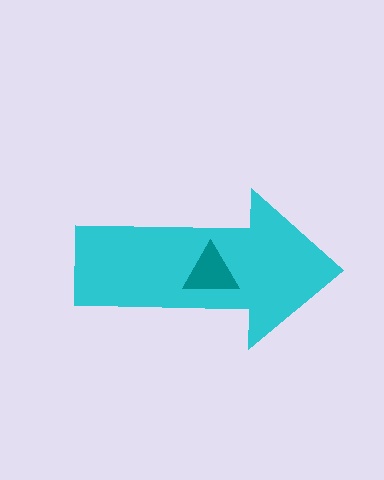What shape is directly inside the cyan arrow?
The teal triangle.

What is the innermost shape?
The teal triangle.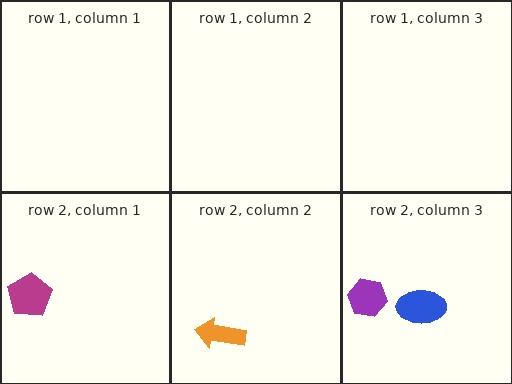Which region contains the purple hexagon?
The row 2, column 3 region.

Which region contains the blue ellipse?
The row 2, column 3 region.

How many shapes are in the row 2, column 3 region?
2.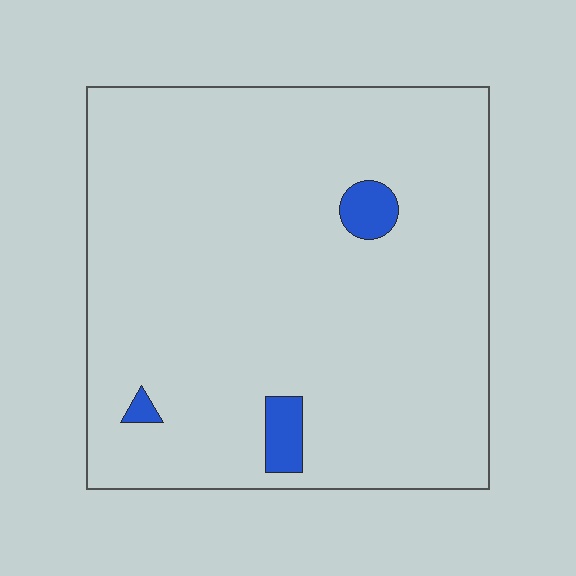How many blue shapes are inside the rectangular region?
3.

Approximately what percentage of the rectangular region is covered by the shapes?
Approximately 5%.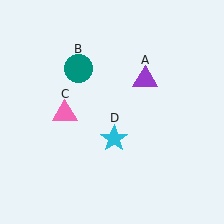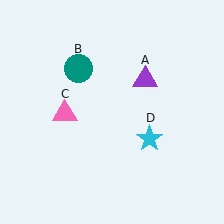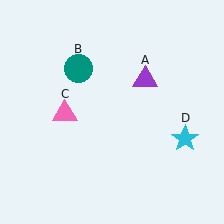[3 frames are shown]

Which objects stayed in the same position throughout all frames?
Purple triangle (object A) and teal circle (object B) and pink triangle (object C) remained stationary.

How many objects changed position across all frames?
1 object changed position: cyan star (object D).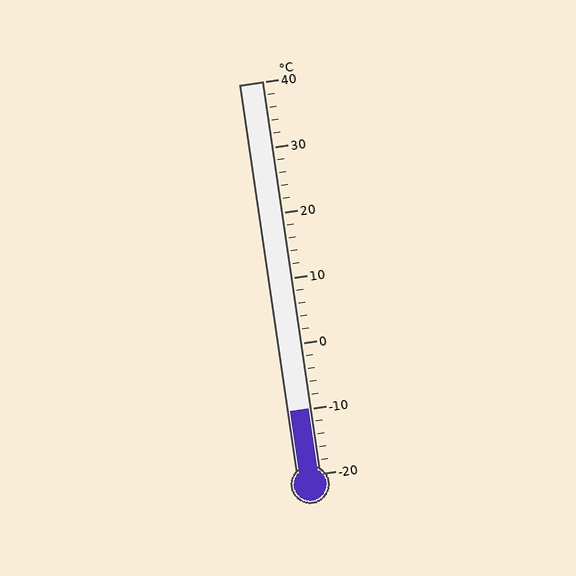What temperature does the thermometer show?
The thermometer shows approximately -10°C.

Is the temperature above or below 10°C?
The temperature is below 10°C.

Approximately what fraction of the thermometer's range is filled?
The thermometer is filled to approximately 15% of its range.